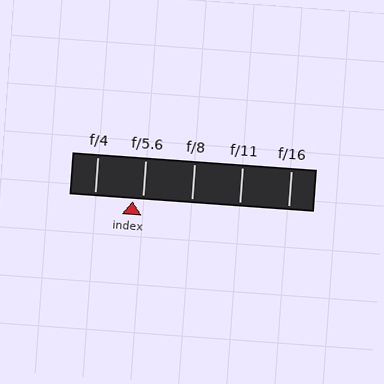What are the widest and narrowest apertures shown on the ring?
The widest aperture shown is f/4 and the narrowest is f/16.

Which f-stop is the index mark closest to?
The index mark is closest to f/5.6.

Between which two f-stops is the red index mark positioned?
The index mark is between f/4 and f/5.6.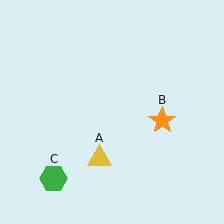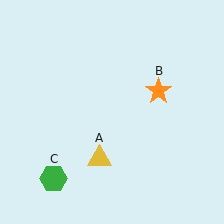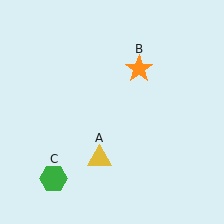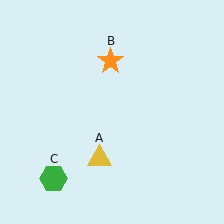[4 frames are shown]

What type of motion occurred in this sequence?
The orange star (object B) rotated counterclockwise around the center of the scene.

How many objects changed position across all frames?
1 object changed position: orange star (object B).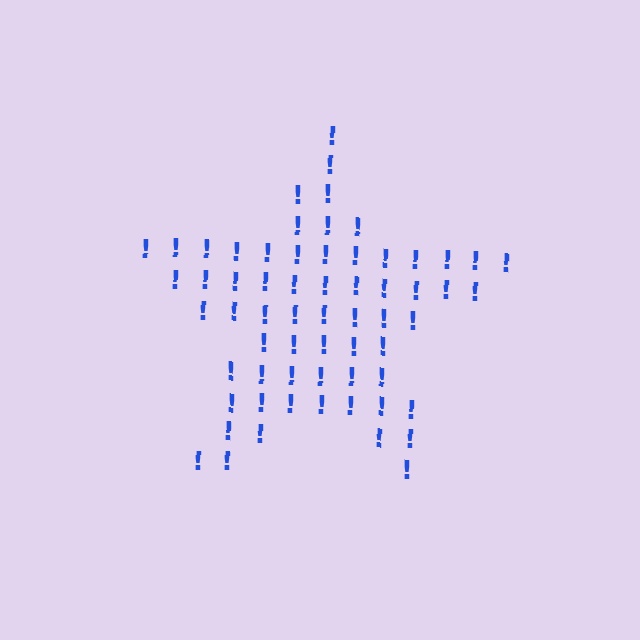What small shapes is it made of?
It is made of small exclamation marks.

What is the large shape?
The large shape is a star.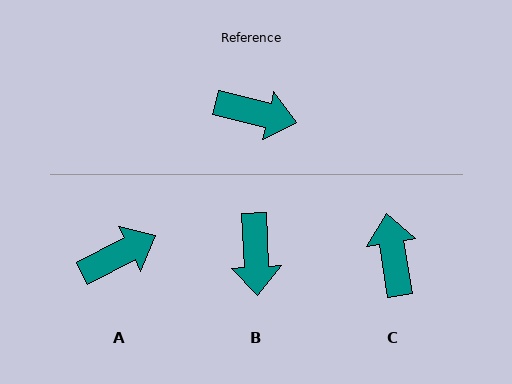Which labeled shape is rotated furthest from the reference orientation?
C, about 113 degrees away.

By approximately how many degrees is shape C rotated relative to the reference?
Approximately 113 degrees counter-clockwise.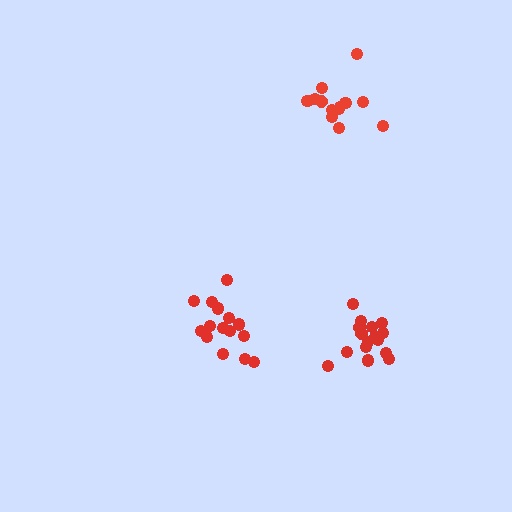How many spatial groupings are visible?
There are 3 spatial groupings.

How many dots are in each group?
Group 1: 16 dots, Group 2: 13 dots, Group 3: 16 dots (45 total).